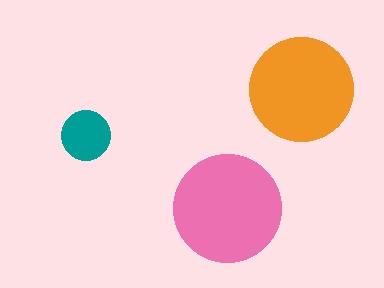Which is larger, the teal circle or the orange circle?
The orange one.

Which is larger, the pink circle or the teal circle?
The pink one.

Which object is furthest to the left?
The teal circle is leftmost.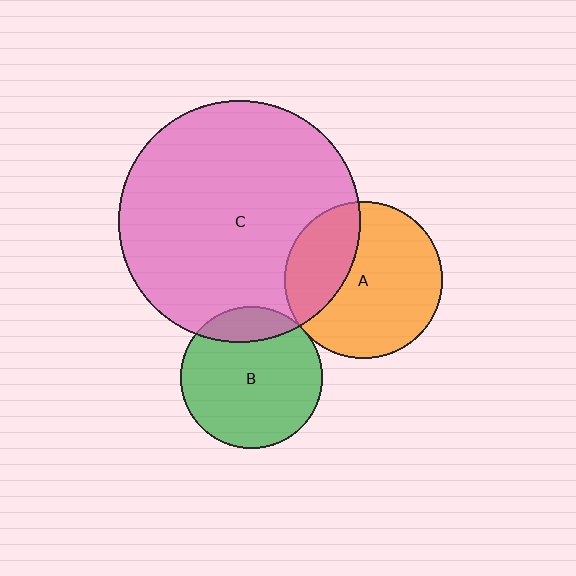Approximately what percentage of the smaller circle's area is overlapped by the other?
Approximately 5%.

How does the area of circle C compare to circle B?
Approximately 2.9 times.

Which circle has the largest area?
Circle C (pink).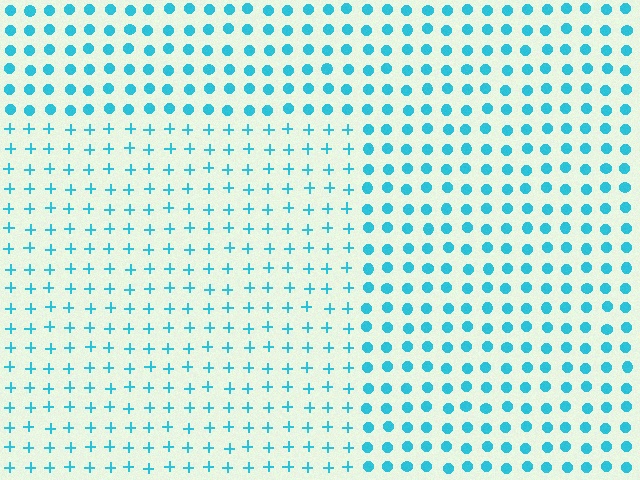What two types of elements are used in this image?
The image uses plus signs inside the rectangle region and circles outside it.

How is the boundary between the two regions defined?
The boundary is defined by a change in element shape: plus signs inside vs. circles outside. All elements share the same color and spacing.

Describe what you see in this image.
The image is filled with small cyan elements arranged in a uniform grid. A rectangle-shaped region contains plus signs, while the surrounding area contains circles. The boundary is defined purely by the change in element shape.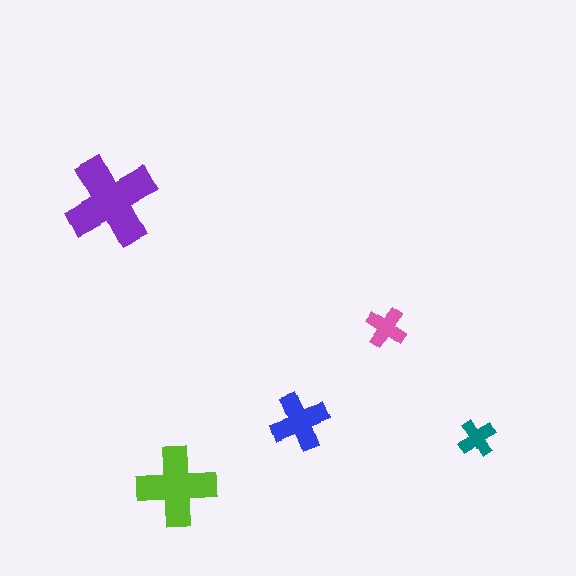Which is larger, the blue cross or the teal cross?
The blue one.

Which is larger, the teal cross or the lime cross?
The lime one.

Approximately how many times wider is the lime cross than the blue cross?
About 1.5 times wider.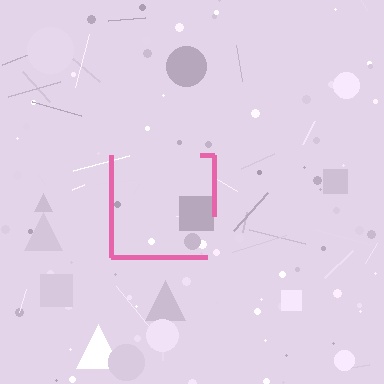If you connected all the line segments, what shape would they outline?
They would outline a square.